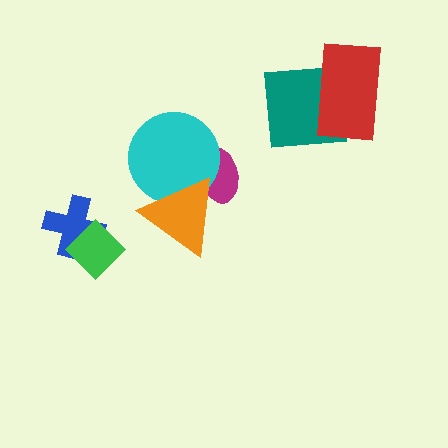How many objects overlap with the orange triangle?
2 objects overlap with the orange triangle.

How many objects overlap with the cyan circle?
2 objects overlap with the cyan circle.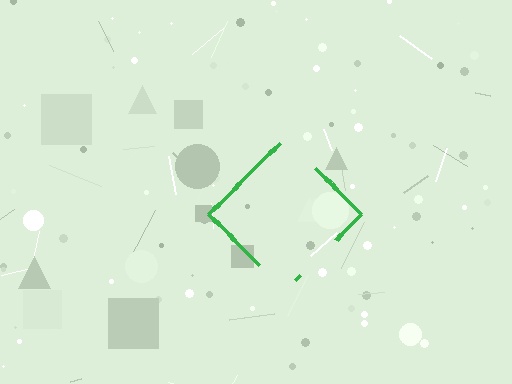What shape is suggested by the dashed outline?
The dashed outline suggests a diamond.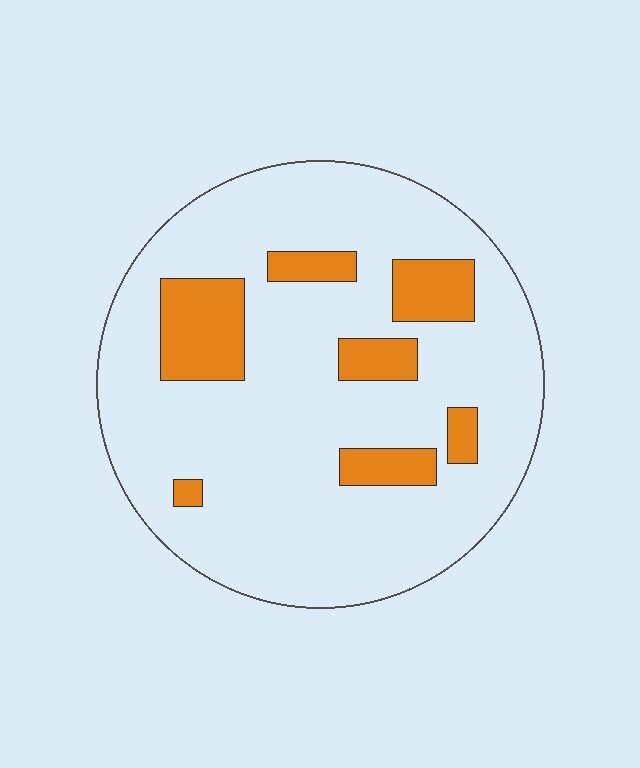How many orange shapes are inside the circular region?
7.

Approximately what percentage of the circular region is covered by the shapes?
Approximately 15%.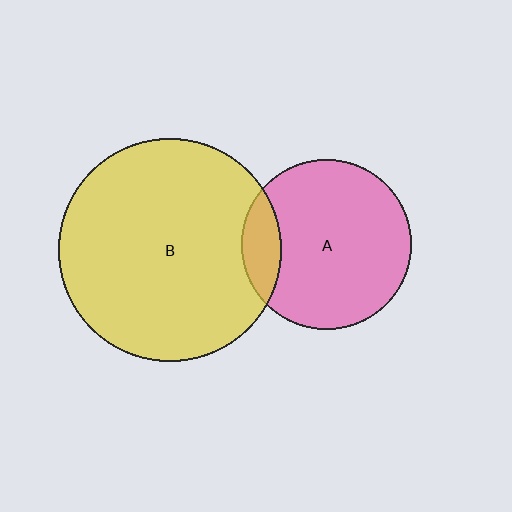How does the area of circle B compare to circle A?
Approximately 1.7 times.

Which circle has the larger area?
Circle B (yellow).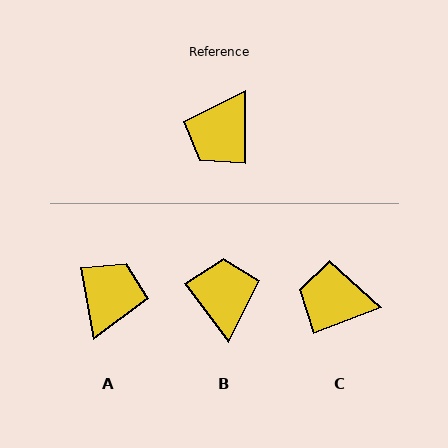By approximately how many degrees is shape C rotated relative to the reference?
Approximately 69 degrees clockwise.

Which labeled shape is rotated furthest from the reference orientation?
A, about 170 degrees away.